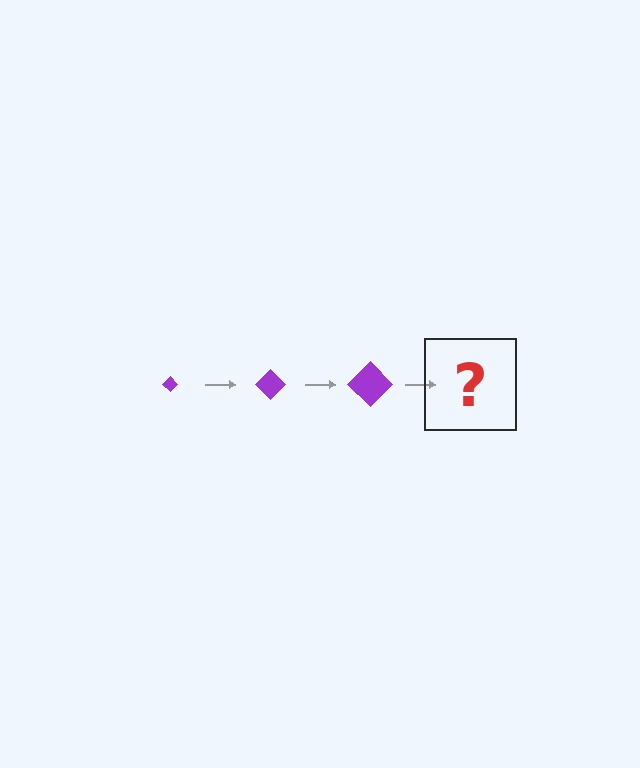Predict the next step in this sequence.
The next step is a purple diamond, larger than the previous one.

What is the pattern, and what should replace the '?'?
The pattern is that the diamond gets progressively larger each step. The '?' should be a purple diamond, larger than the previous one.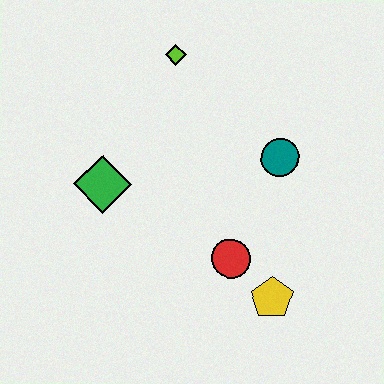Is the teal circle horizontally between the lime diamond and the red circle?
No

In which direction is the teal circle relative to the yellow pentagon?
The teal circle is above the yellow pentagon.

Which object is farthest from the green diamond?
The yellow pentagon is farthest from the green diamond.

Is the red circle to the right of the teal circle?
No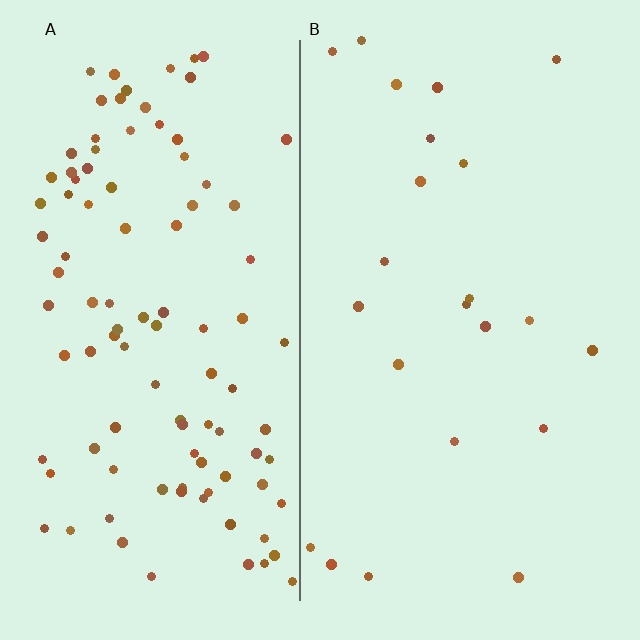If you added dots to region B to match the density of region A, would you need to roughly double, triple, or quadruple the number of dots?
Approximately quadruple.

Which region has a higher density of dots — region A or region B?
A (the left).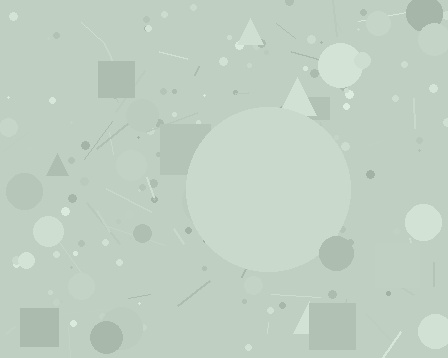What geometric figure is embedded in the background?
A circle is embedded in the background.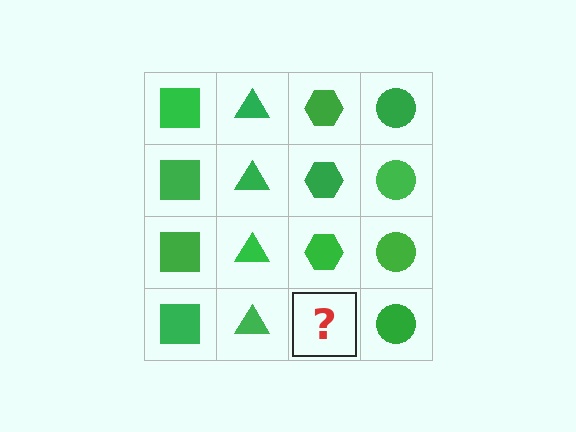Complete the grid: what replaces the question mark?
The question mark should be replaced with a green hexagon.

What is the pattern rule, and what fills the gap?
The rule is that each column has a consistent shape. The gap should be filled with a green hexagon.